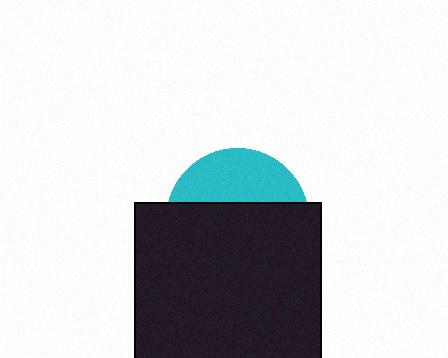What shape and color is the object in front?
The object in front is a black square.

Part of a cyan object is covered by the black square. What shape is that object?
It is a circle.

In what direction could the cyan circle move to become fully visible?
The cyan circle could move up. That would shift it out from behind the black square entirely.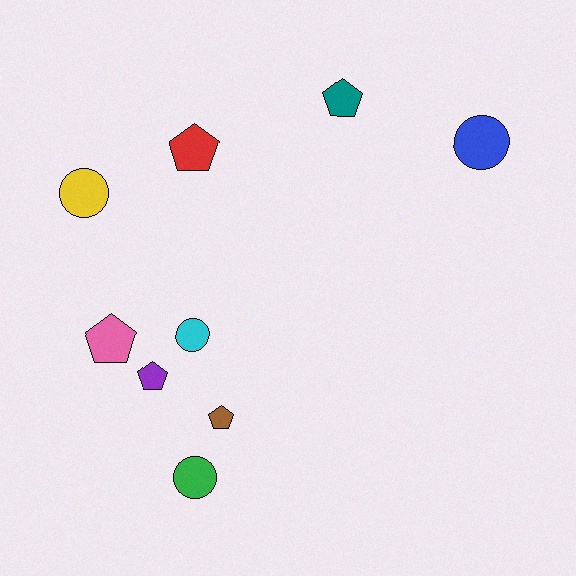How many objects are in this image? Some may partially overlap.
There are 9 objects.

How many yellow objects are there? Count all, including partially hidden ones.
There is 1 yellow object.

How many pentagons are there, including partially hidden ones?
There are 5 pentagons.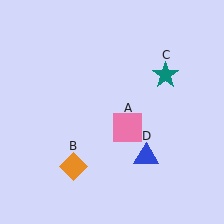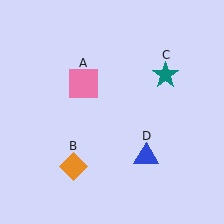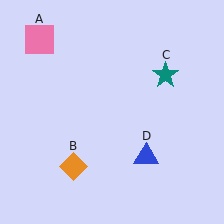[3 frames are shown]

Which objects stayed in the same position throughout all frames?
Orange diamond (object B) and teal star (object C) and blue triangle (object D) remained stationary.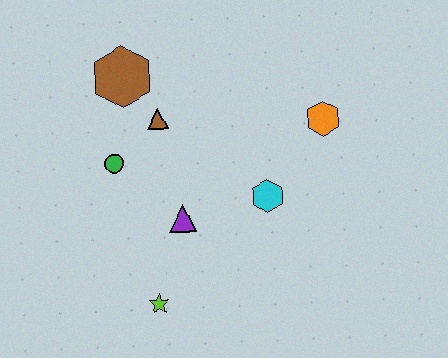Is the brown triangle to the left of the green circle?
No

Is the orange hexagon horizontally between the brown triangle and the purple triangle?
No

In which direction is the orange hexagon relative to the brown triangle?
The orange hexagon is to the right of the brown triangle.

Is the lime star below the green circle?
Yes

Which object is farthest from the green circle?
The orange hexagon is farthest from the green circle.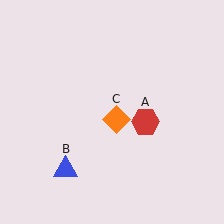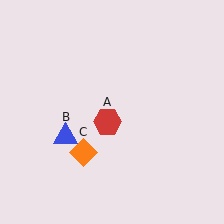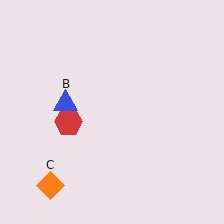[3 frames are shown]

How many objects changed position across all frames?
3 objects changed position: red hexagon (object A), blue triangle (object B), orange diamond (object C).